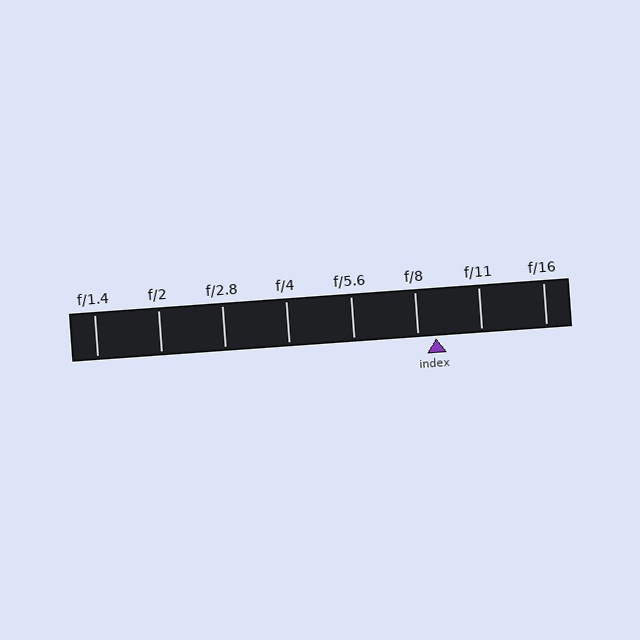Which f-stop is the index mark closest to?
The index mark is closest to f/8.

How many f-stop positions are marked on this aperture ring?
There are 8 f-stop positions marked.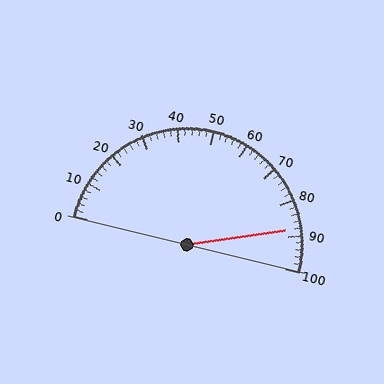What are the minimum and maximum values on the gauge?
The gauge ranges from 0 to 100.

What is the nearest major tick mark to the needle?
The nearest major tick mark is 90.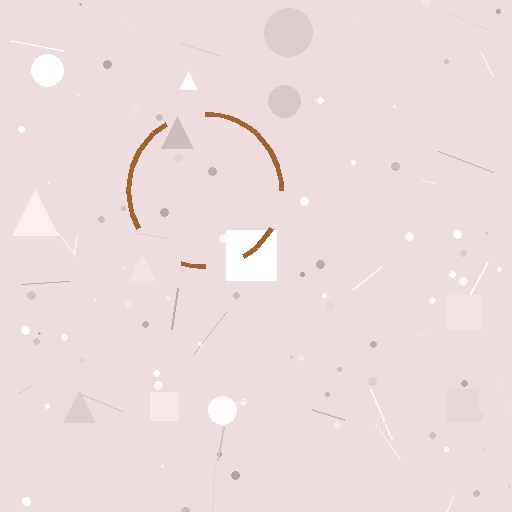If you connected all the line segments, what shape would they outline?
They would outline a circle.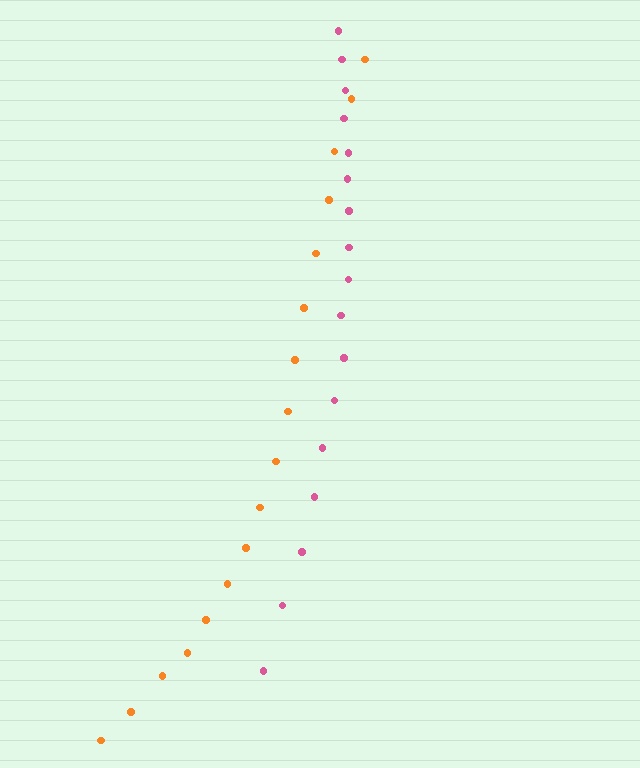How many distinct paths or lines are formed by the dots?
There are 2 distinct paths.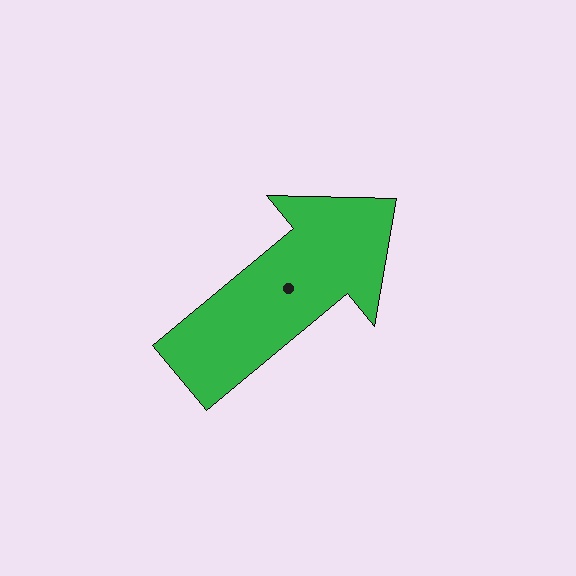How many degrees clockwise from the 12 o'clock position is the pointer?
Approximately 50 degrees.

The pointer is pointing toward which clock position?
Roughly 2 o'clock.